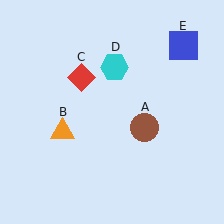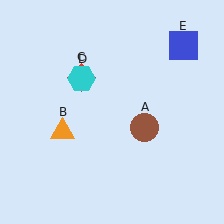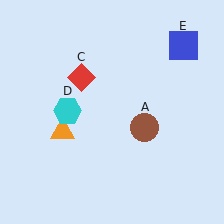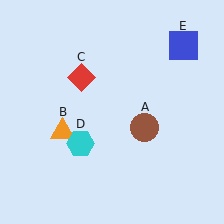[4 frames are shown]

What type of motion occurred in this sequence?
The cyan hexagon (object D) rotated counterclockwise around the center of the scene.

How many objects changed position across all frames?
1 object changed position: cyan hexagon (object D).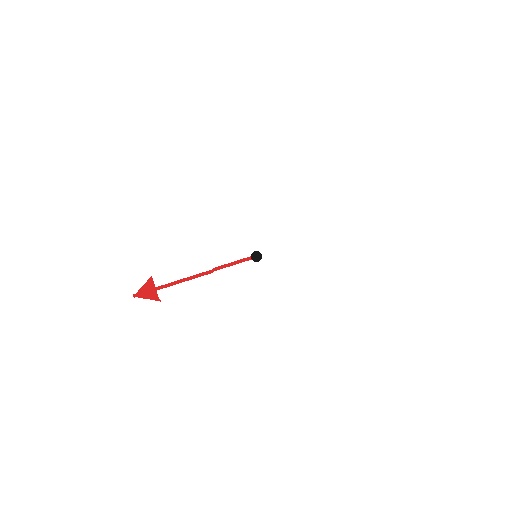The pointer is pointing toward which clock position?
Roughly 8 o'clock.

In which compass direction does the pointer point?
West.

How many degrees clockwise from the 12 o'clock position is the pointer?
Approximately 252 degrees.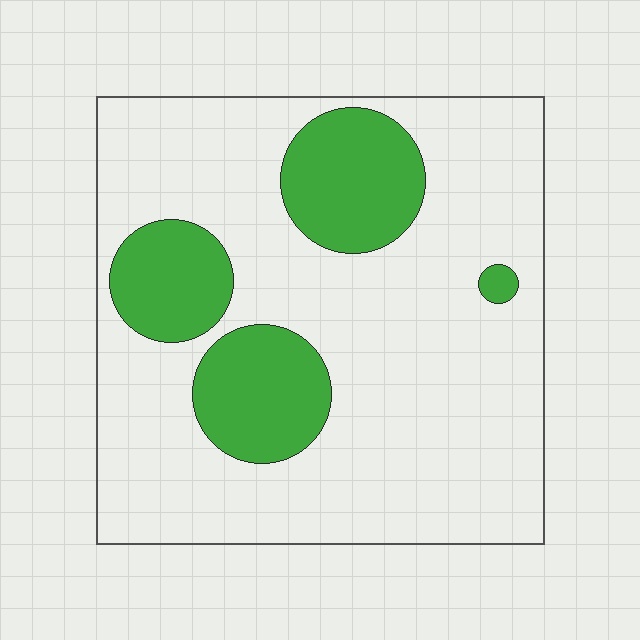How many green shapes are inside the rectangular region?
4.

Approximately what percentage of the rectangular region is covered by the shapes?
Approximately 25%.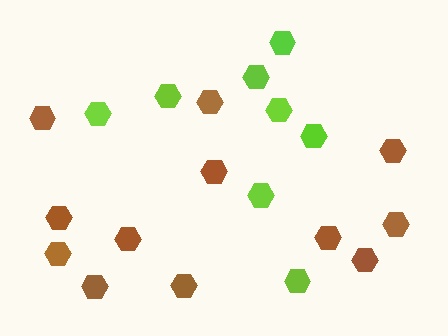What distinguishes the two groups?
There are 2 groups: one group of lime hexagons (8) and one group of brown hexagons (12).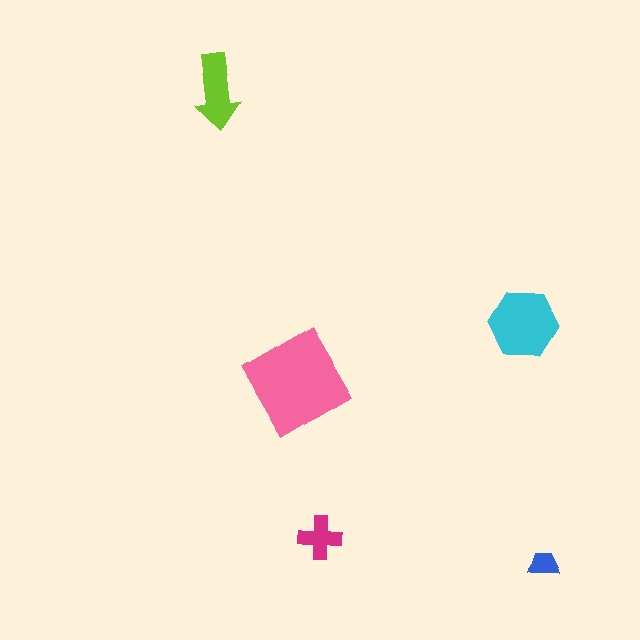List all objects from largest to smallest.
The pink diamond, the cyan hexagon, the lime arrow, the magenta cross, the blue trapezoid.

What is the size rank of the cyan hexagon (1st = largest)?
2nd.